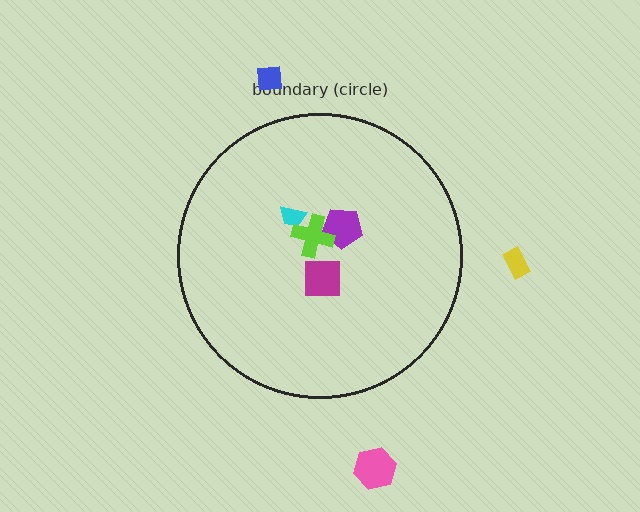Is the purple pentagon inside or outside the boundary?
Inside.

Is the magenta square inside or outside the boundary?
Inside.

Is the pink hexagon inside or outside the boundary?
Outside.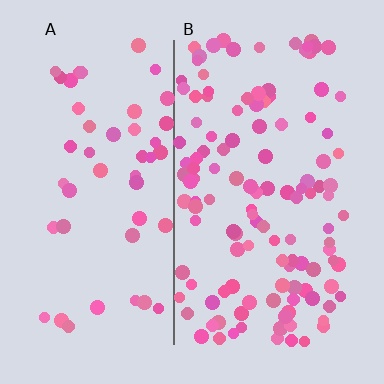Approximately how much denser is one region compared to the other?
Approximately 2.5× — region B over region A.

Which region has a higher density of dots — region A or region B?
B (the right).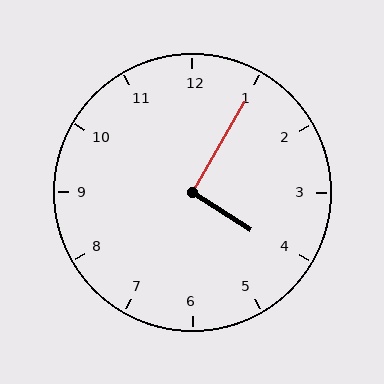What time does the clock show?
4:05.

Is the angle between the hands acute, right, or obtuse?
It is right.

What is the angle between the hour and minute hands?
Approximately 92 degrees.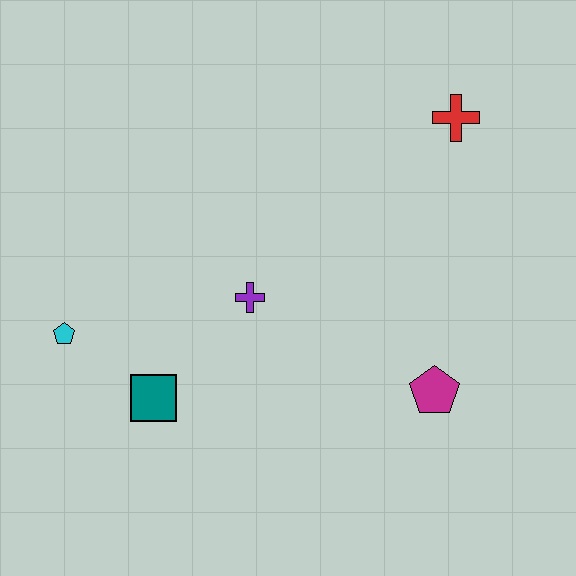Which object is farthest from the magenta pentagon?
The cyan pentagon is farthest from the magenta pentagon.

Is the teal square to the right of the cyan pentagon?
Yes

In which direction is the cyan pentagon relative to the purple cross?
The cyan pentagon is to the left of the purple cross.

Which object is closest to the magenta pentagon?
The purple cross is closest to the magenta pentagon.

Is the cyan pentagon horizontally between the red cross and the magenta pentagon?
No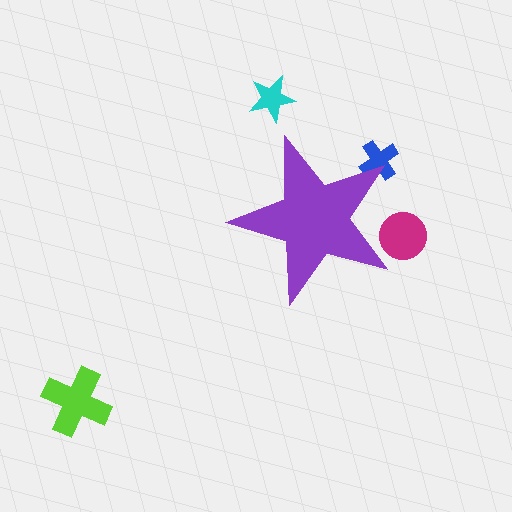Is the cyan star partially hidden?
No, the cyan star is fully visible.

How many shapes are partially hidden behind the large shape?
2 shapes are partially hidden.